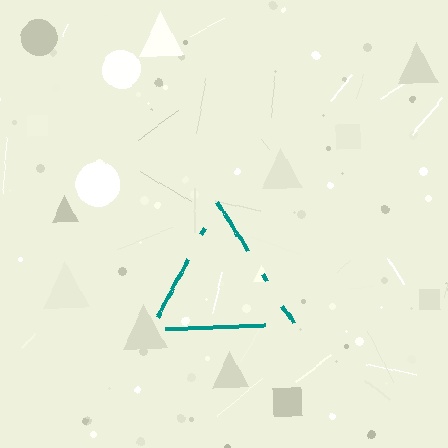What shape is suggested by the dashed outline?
The dashed outline suggests a triangle.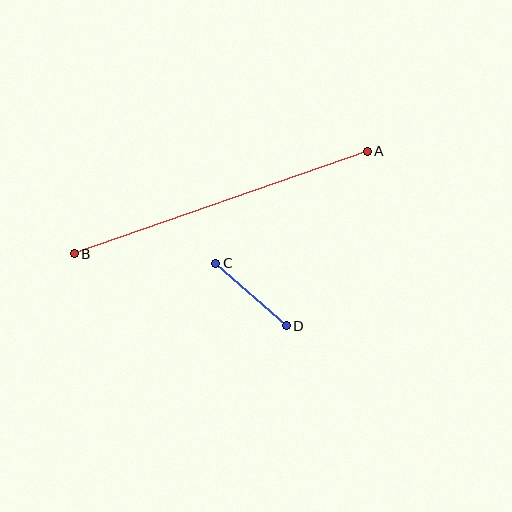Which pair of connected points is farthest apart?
Points A and B are farthest apart.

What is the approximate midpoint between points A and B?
The midpoint is at approximately (221, 202) pixels.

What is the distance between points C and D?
The distance is approximately 94 pixels.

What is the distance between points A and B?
The distance is approximately 310 pixels.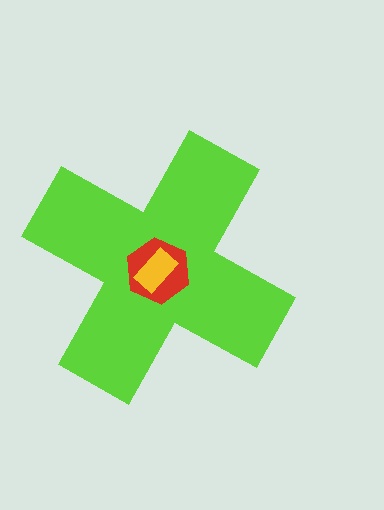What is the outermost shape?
The lime cross.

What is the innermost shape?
The yellow rectangle.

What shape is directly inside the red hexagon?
The yellow rectangle.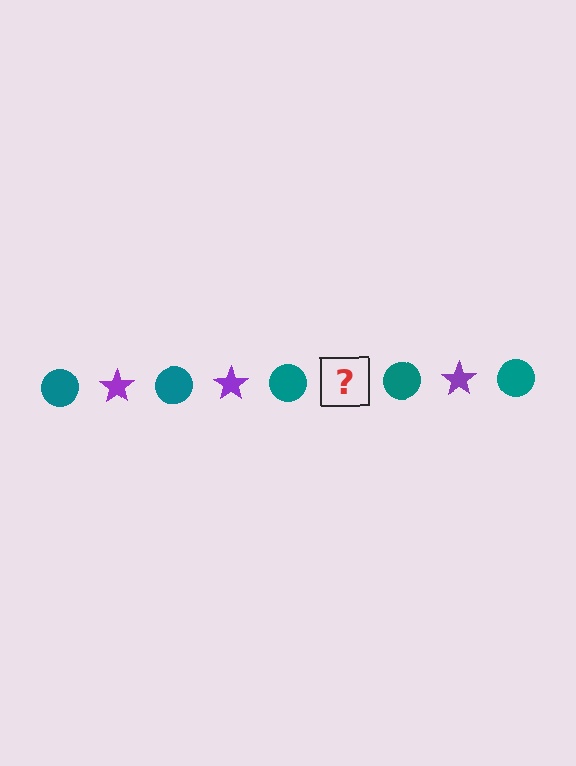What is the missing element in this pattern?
The missing element is a purple star.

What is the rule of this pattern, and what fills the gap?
The rule is that the pattern alternates between teal circle and purple star. The gap should be filled with a purple star.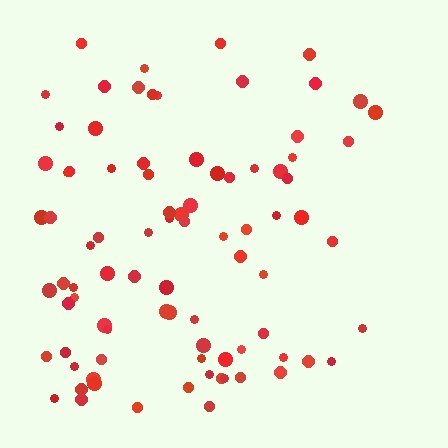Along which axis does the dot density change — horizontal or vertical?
Horizontal.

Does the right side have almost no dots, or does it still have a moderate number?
Still a moderate number, just noticeably fewer than the left.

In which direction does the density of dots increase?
From right to left, with the left side densest.